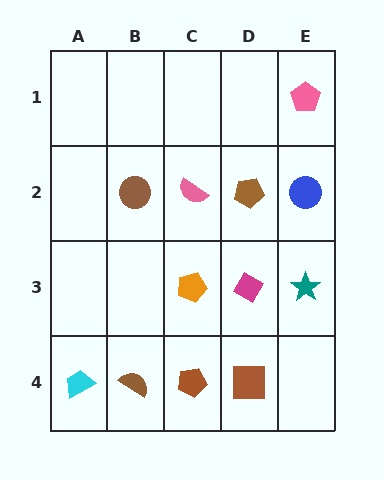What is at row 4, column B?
A brown semicircle.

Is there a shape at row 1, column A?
No, that cell is empty.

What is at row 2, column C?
A pink semicircle.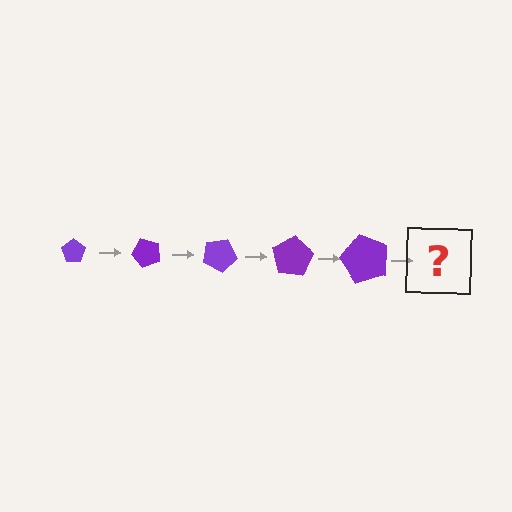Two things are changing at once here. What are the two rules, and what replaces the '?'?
The two rules are that the pentagon grows larger each step and it rotates 50 degrees each step. The '?' should be a pentagon, larger than the previous one and rotated 250 degrees from the start.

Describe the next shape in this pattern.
It should be a pentagon, larger than the previous one and rotated 250 degrees from the start.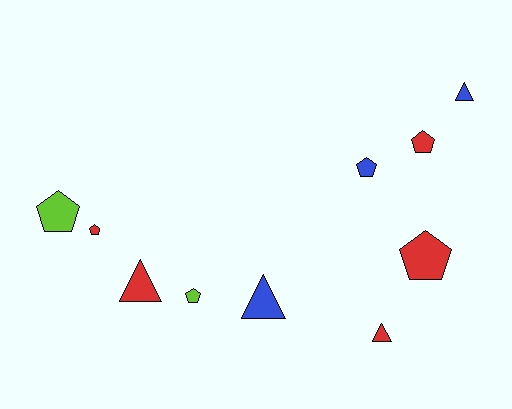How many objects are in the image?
There are 10 objects.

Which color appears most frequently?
Red, with 5 objects.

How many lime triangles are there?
There are no lime triangles.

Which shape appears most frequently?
Pentagon, with 6 objects.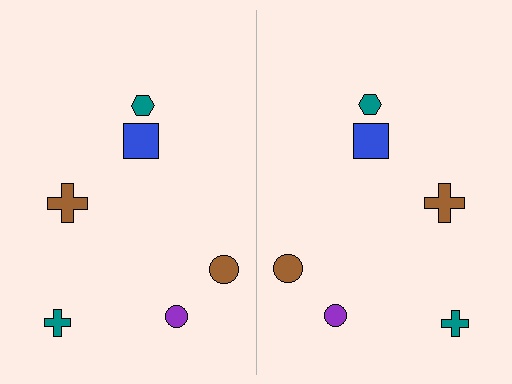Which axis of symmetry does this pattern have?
The pattern has a vertical axis of symmetry running through the center of the image.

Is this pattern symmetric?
Yes, this pattern has bilateral (reflection) symmetry.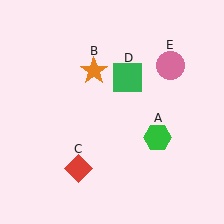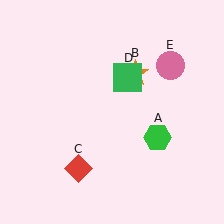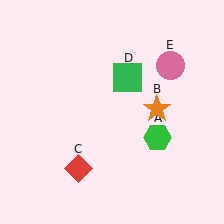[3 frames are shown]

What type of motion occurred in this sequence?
The orange star (object B) rotated clockwise around the center of the scene.